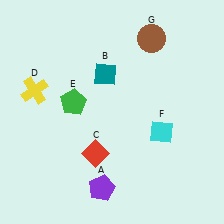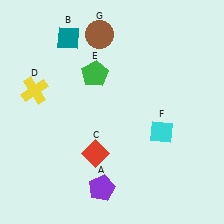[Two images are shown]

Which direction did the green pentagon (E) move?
The green pentagon (E) moved up.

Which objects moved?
The objects that moved are: the teal diamond (B), the green pentagon (E), the brown circle (G).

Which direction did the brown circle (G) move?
The brown circle (G) moved left.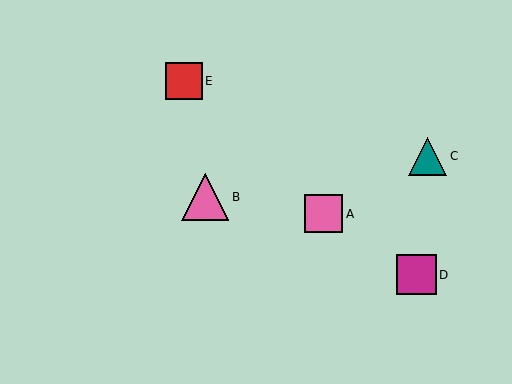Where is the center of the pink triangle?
The center of the pink triangle is at (205, 197).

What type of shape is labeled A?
Shape A is a pink square.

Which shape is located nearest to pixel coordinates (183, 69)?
The red square (labeled E) at (184, 81) is nearest to that location.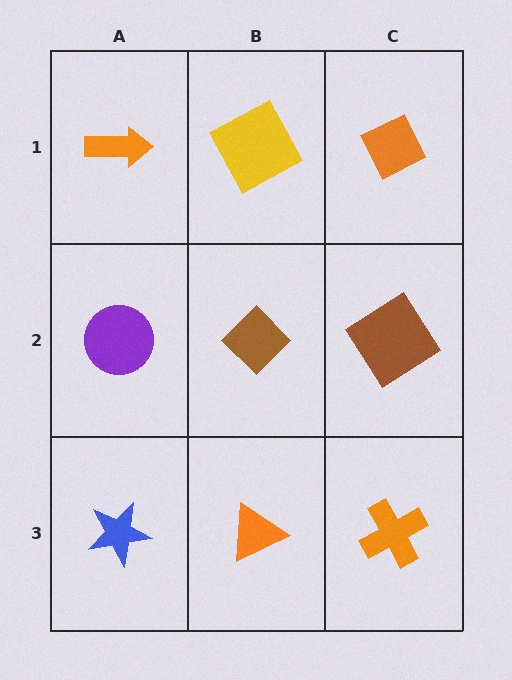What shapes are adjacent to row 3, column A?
A purple circle (row 2, column A), an orange triangle (row 3, column B).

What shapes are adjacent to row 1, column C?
A brown diamond (row 2, column C), a yellow square (row 1, column B).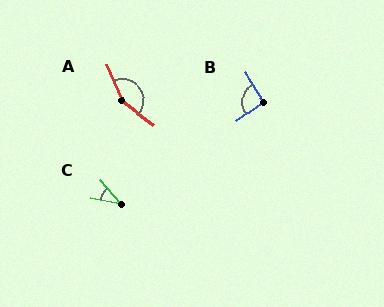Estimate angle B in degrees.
Approximately 93 degrees.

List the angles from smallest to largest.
C (37°), B (93°), A (150°).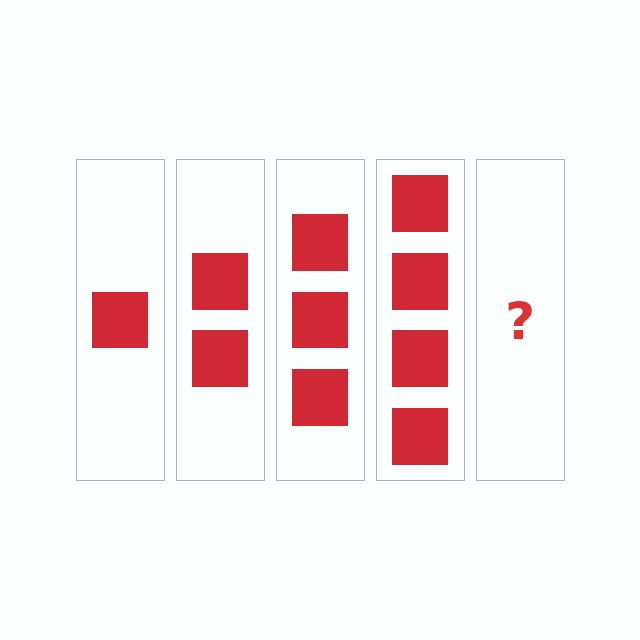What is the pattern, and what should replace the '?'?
The pattern is that each step adds one more square. The '?' should be 5 squares.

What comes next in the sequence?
The next element should be 5 squares.